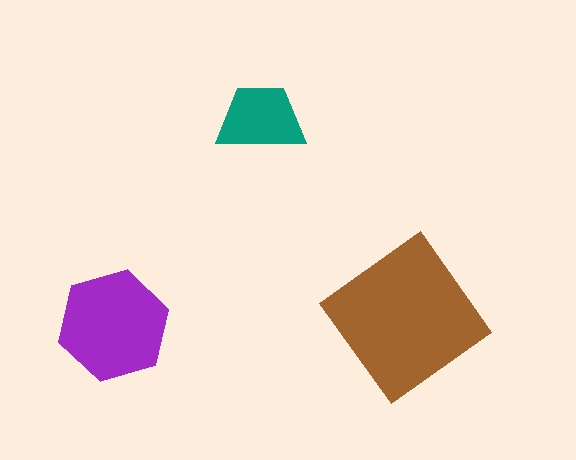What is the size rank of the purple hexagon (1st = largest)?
2nd.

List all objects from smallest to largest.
The teal trapezoid, the purple hexagon, the brown diamond.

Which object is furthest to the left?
The purple hexagon is leftmost.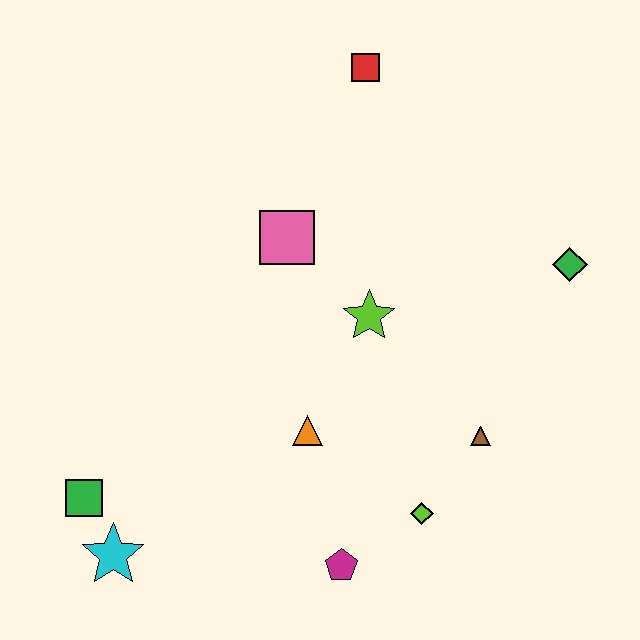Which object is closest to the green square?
The cyan star is closest to the green square.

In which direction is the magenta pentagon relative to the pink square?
The magenta pentagon is below the pink square.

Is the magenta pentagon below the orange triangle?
Yes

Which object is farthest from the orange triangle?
The red square is farthest from the orange triangle.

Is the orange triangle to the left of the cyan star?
No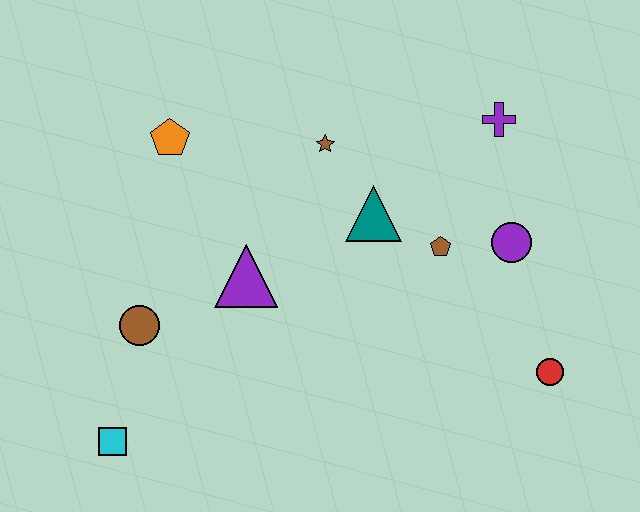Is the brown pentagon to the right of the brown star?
Yes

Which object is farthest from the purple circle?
The cyan square is farthest from the purple circle.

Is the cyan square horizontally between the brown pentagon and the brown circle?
No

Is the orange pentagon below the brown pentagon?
No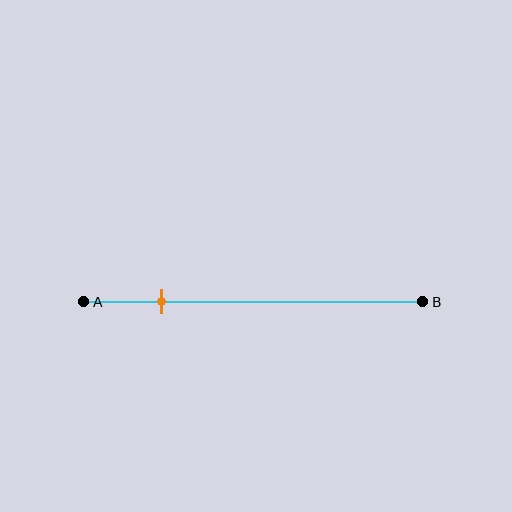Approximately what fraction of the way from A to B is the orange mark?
The orange mark is approximately 25% of the way from A to B.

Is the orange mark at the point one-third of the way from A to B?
No, the mark is at about 25% from A, not at the 33% one-third point.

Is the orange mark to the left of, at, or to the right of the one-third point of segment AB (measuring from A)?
The orange mark is to the left of the one-third point of segment AB.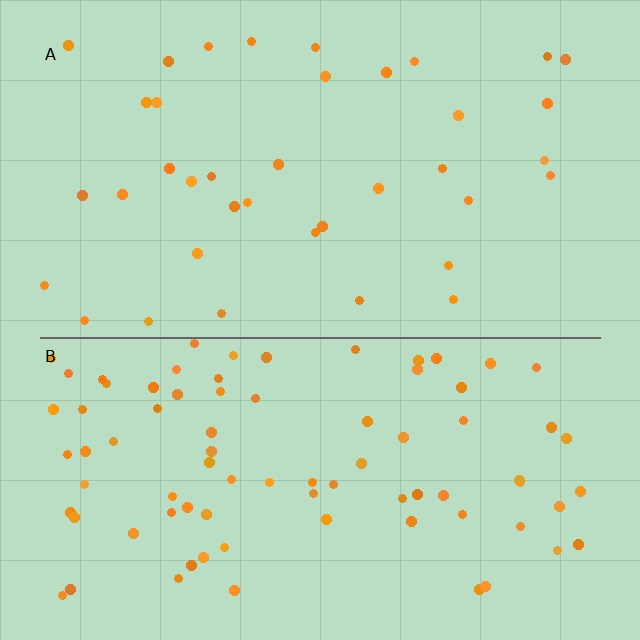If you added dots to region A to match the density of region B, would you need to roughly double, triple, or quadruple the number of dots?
Approximately double.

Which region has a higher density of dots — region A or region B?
B (the bottom).